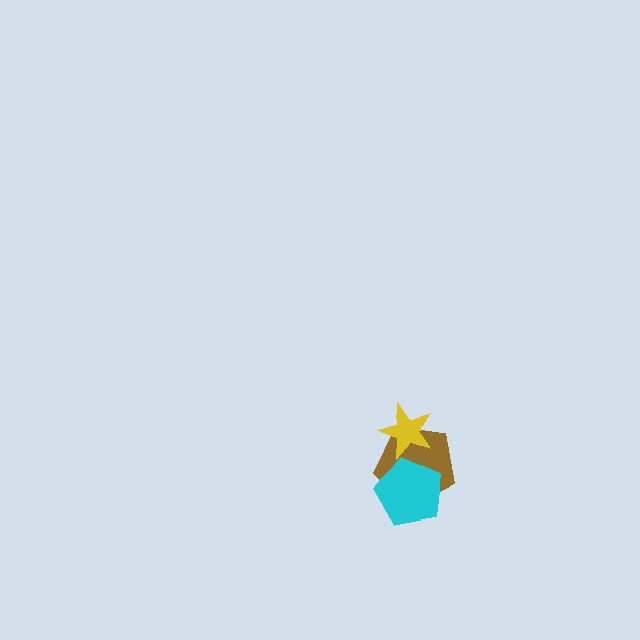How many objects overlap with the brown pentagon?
2 objects overlap with the brown pentagon.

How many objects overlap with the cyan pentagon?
1 object overlaps with the cyan pentagon.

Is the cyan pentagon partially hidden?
No, no other shape covers it.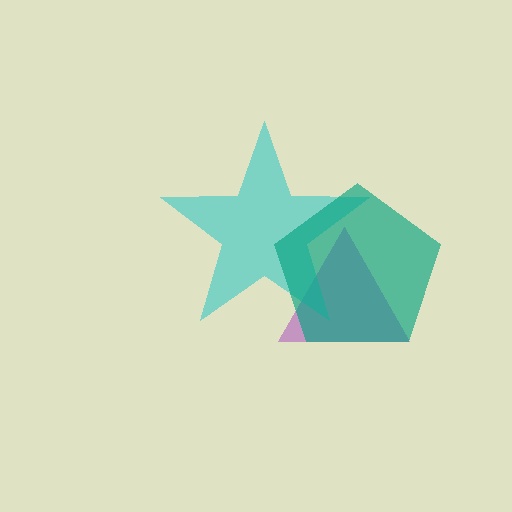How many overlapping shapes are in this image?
There are 3 overlapping shapes in the image.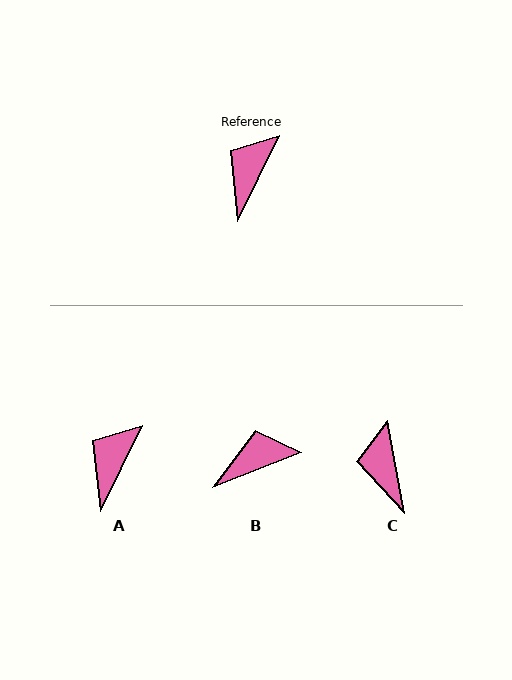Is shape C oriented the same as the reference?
No, it is off by about 36 degrees.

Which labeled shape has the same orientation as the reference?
A.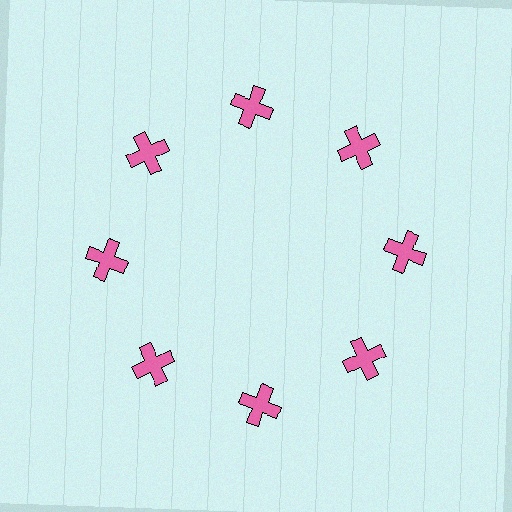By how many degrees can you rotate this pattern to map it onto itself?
The pattern maps onto itself every 45 degrees of rotation.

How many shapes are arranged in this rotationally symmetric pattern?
There are 8 shapes, arranged in 8 groups of 1.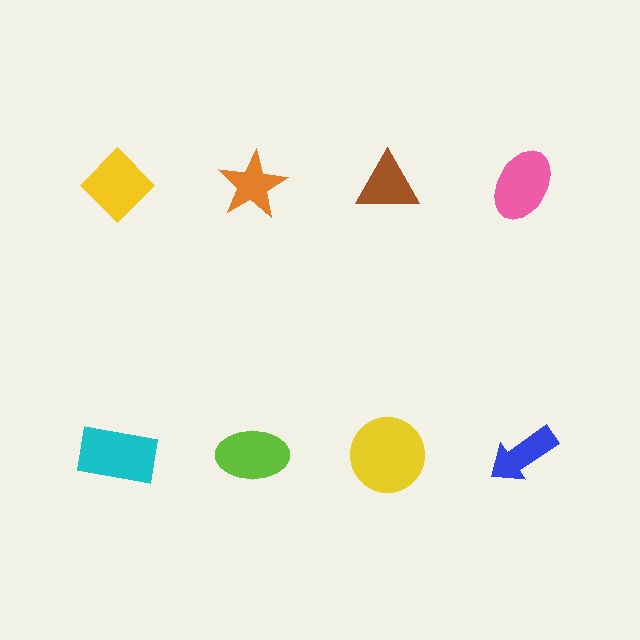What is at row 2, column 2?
A lime ellipse.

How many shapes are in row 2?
4 shapes.